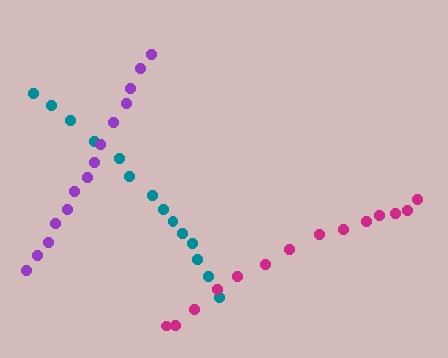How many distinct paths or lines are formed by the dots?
There are 3 distinct paths.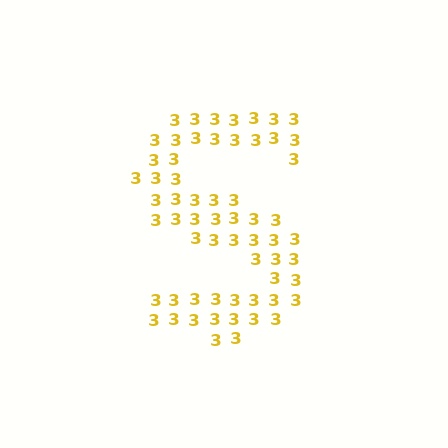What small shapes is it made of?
It is made of small digit 3's.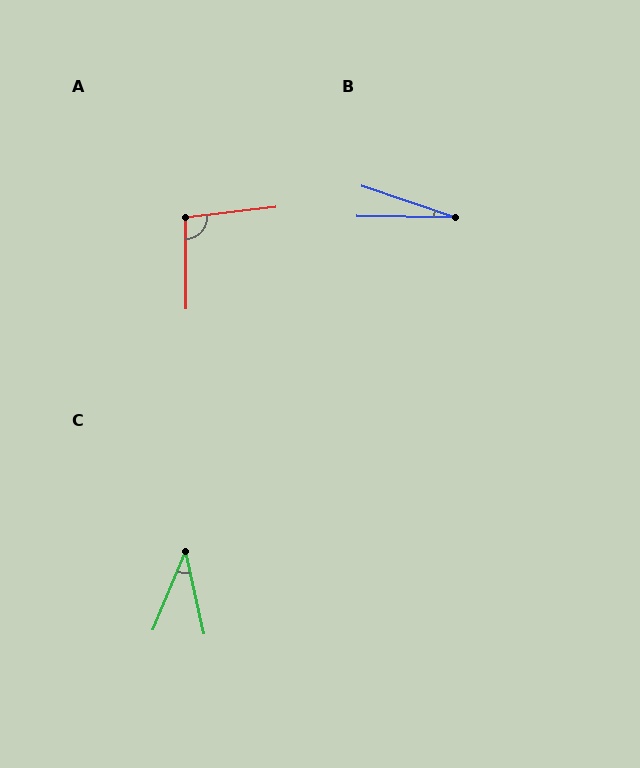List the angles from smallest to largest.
B (18°), C (35°), A (97°).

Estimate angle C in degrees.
Approximately 35 degrees.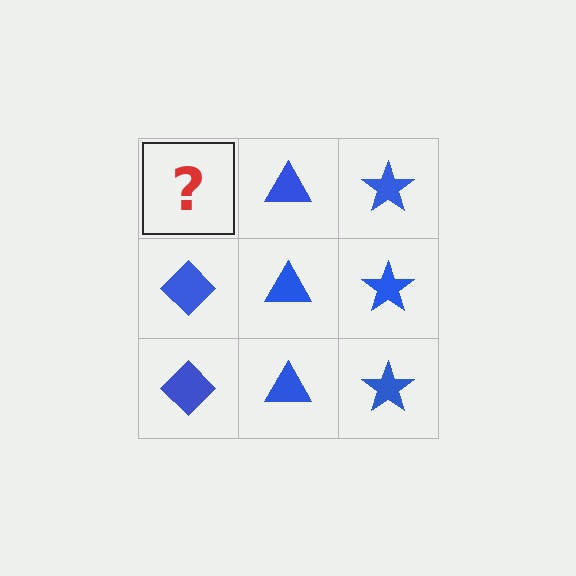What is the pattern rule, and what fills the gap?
The rule is that each column has a consistent shape. The gap should be filled with a blue diamond.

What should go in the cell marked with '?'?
The missing cell should contain a blue diamond.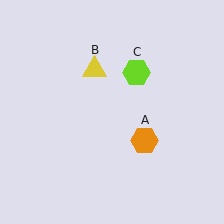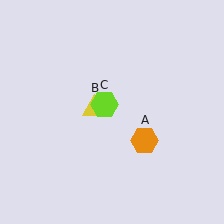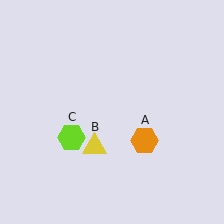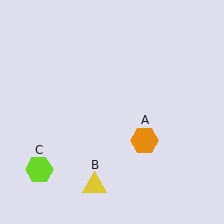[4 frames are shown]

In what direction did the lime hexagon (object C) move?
The lime hexagon (object C) moved down and to the left.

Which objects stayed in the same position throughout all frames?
Orange hexagon (object A) remained stationary.